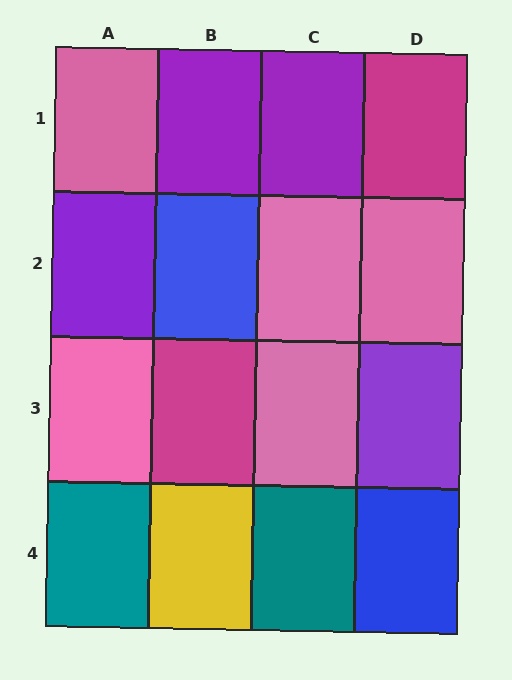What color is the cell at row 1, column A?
Pink.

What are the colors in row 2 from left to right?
Purple, blue, pink, pink.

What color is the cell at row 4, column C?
Teal.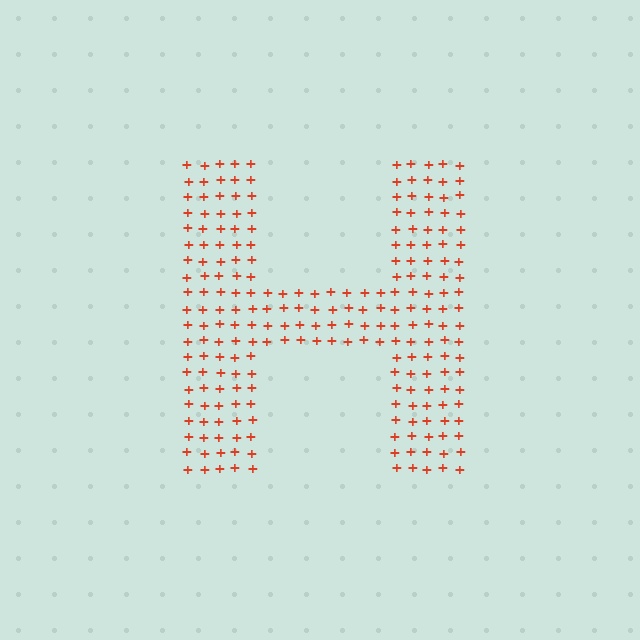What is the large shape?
The large shape is the letter H.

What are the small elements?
The small elements are plus signs.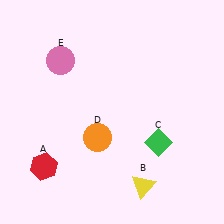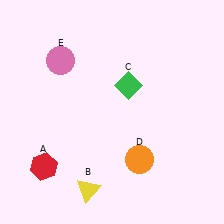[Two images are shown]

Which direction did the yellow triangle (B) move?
The yellow triangle (B) moved left.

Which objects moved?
The objects that moved are: the yellow triangle (B), the green diamond (C), the orange circle (D).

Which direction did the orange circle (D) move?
The orange circle (D) moved right.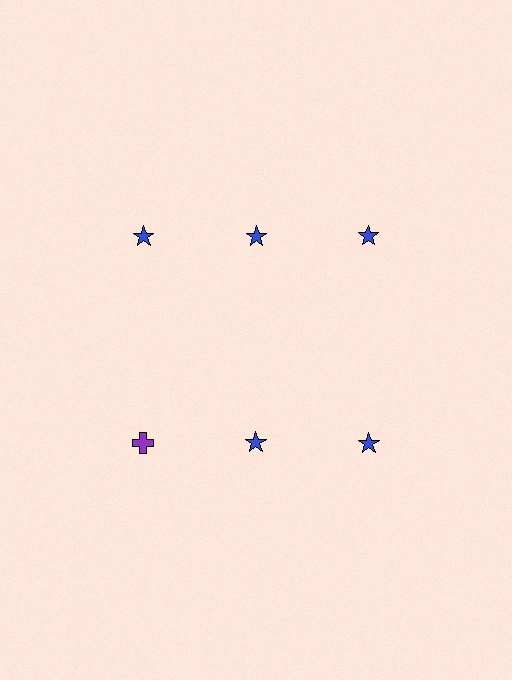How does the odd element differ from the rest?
It differs in both color (purple instead of blue) and shape (cross instead of star).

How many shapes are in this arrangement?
There are 6 shapes arranged in a grid pattern.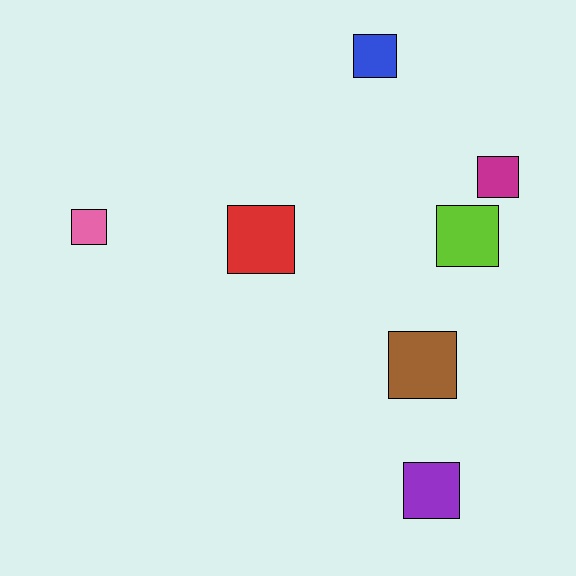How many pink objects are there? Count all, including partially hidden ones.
There is 1 pink object.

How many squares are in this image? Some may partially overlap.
There are 7 squares.